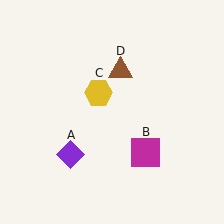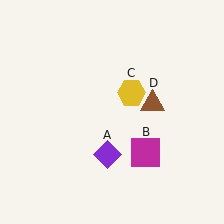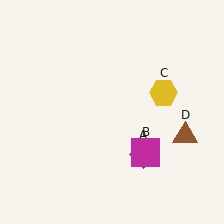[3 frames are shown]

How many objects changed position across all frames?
3 objects changed position: purple diamond (object A), yellow hexagon (object C), brown triangle (object D).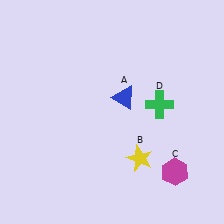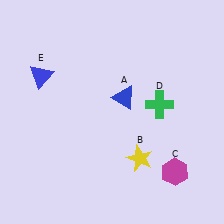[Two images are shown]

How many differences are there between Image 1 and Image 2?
There is 1 difference between the two images.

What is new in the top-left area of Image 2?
A blue triangle (E) was added in the top-left area of Image 2.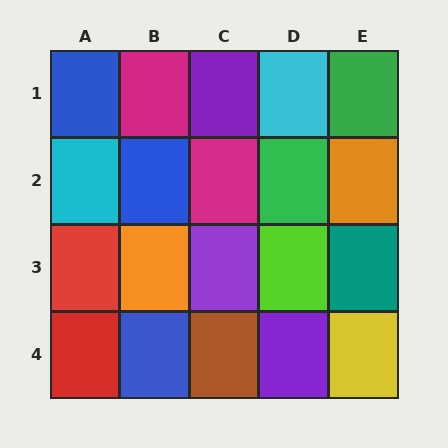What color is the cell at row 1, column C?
Purple.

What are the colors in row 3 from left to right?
Red, orange, purple, lime, teal.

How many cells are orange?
2 cells are orange.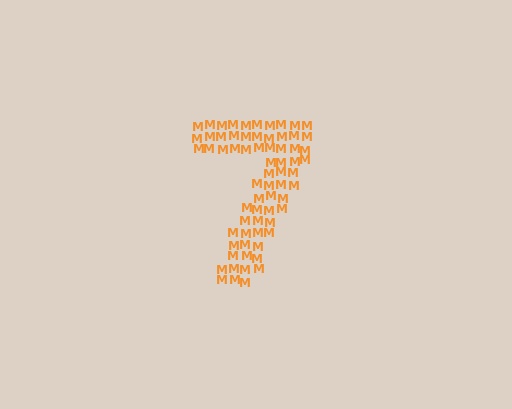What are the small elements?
The small elements are letter M's.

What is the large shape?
The large shape is the digit 7.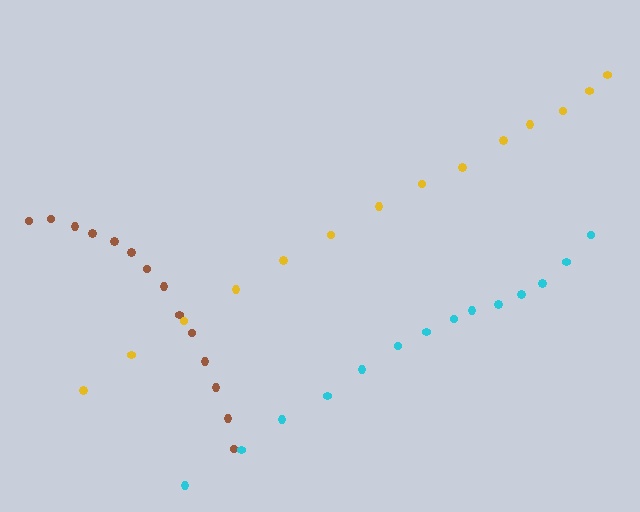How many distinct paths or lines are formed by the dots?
There are 3 distinct paths.